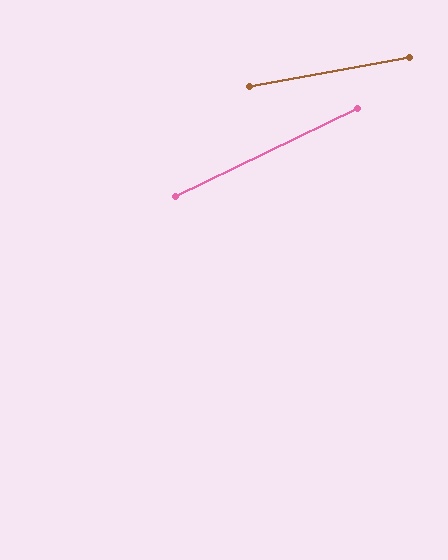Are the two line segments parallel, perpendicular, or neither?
Neither parallel nor perpendicular — they differ by about 16°.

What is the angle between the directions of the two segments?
Approximately 16 degrees.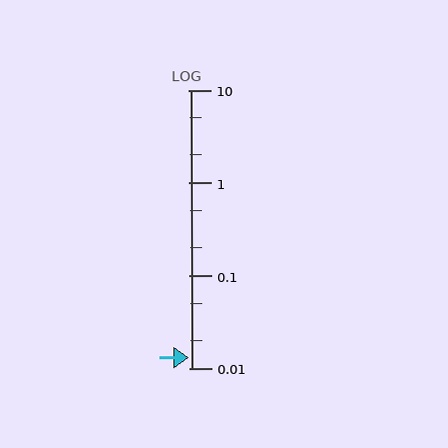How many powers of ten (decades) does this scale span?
The scale spans 3 decades, from 0.01 to 10.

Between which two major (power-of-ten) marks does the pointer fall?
The pointer is between 0.01 and 0.1.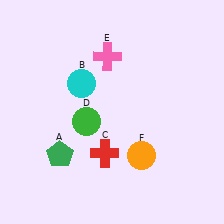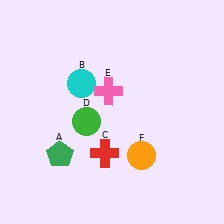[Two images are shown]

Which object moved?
The pink cross (E) moved down.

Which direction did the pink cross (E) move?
The pink cross (E) moved down.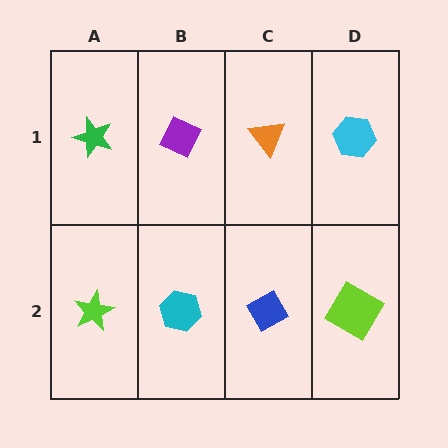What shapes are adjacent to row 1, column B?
A cyan hexagon (row 2, column B), a green star (row 1, column A), an orange triangle (row 1, column C).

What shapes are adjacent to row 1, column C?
A blue diamond (row 2, column C), a purple diamond (row 1, column B), a cyan hexagon (row 1, column D).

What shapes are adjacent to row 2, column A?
A green star (row 1, column A), a cyan hexagon (row 2, column B).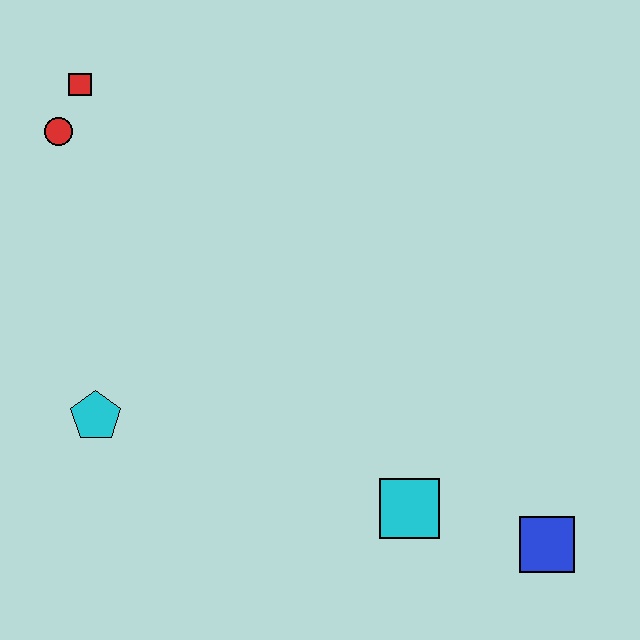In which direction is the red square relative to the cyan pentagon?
The red square is above the cyan pentagon.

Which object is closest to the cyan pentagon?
The red circle is closest to the cyan pentagon.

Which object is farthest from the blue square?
The red square is farthest from the blue square.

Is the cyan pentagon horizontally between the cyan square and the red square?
Yes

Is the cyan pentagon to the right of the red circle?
Yes